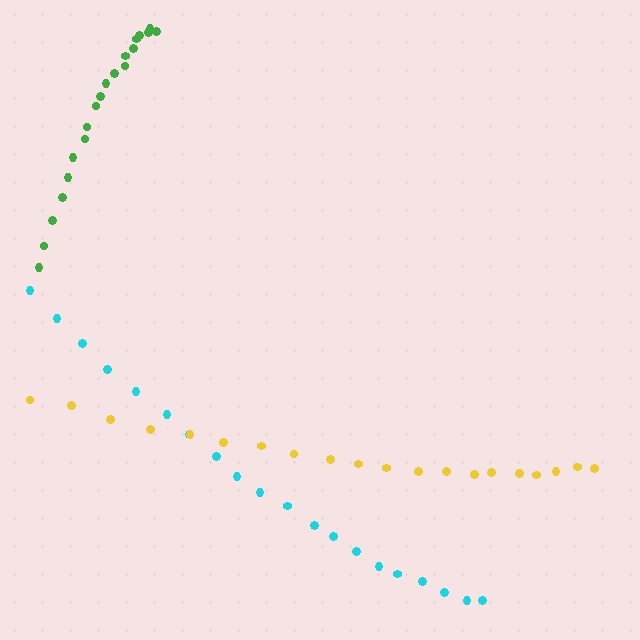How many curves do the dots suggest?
There are 3 distinct paths.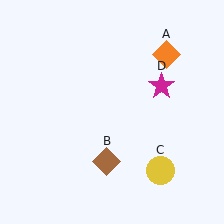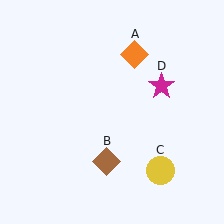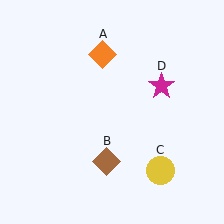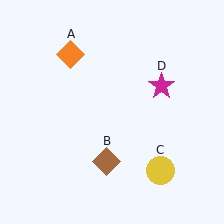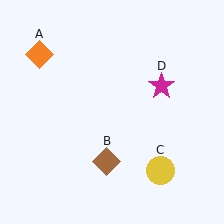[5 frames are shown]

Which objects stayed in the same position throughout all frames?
Brown diamond (object B) and yellow circle (object C) and magenta star (object D) remained stationary.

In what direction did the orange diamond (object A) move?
The orange diamond (object A) moved left.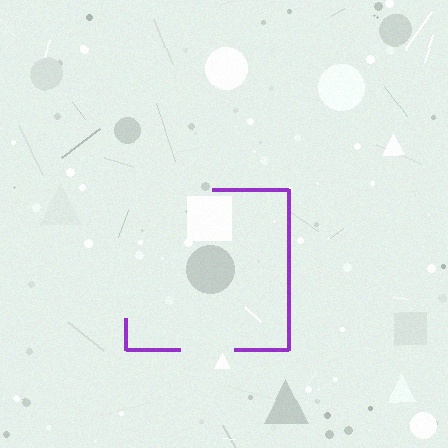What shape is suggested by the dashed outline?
The dashed outline suggests a square.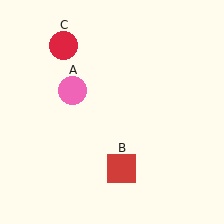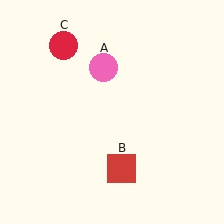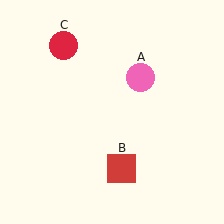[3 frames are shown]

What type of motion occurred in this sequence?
The pink circle (object A) rotated clockwise around the center of the scene.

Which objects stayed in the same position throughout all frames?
Red square (object B) and red circle (object C) remained stationary.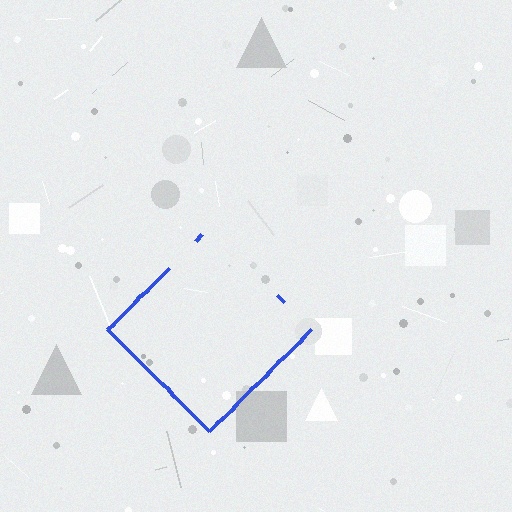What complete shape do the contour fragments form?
The contour fragments form a diamond.